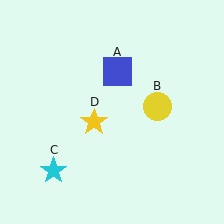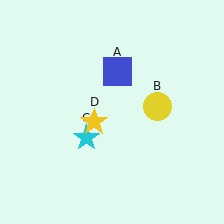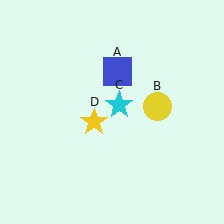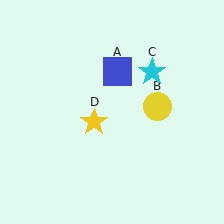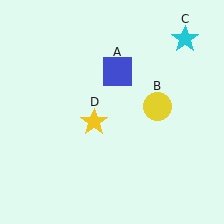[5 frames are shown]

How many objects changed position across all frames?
1 object changed position: cyan star (object C).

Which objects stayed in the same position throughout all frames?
Blue square (object A) and yellow circle (object B) and yellow star (object D) remained stationary.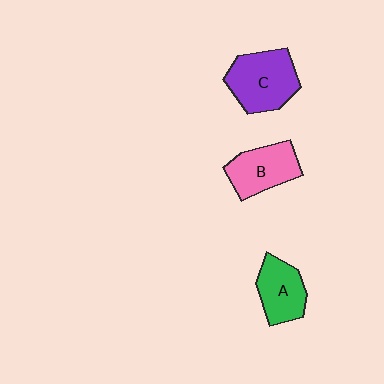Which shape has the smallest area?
Shape A (green).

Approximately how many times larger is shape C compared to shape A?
Approximately 1.4 times.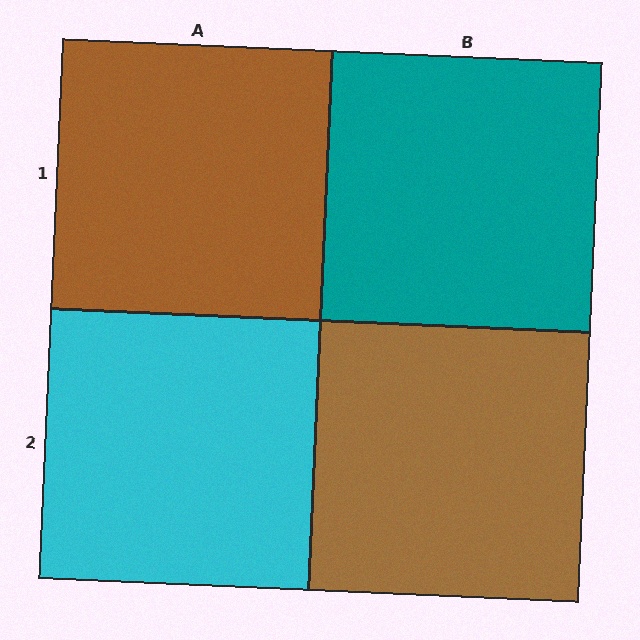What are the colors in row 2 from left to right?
Cyan, brown.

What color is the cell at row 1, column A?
Brown.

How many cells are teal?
1 cell is teal.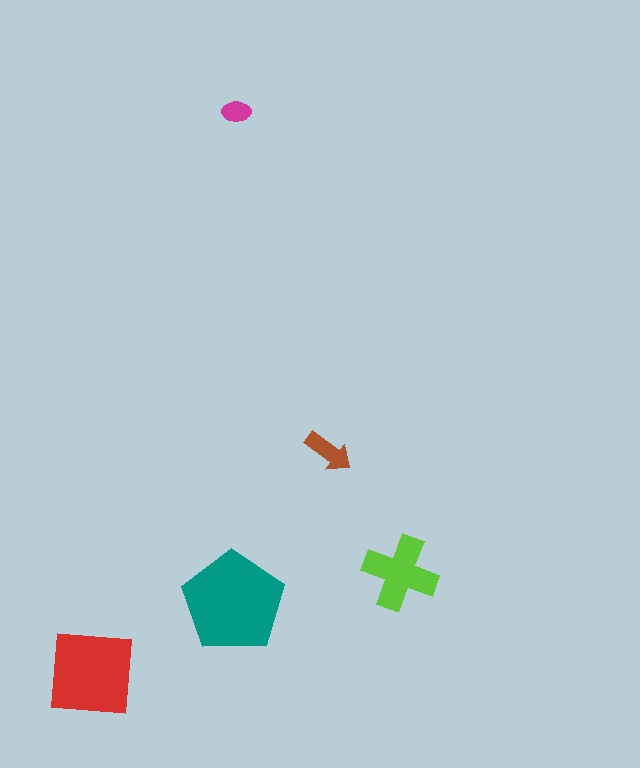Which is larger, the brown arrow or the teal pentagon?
The teal pentagon.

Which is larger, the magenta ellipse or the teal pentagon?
The teal pentagon.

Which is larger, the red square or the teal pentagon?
The teal pentagon.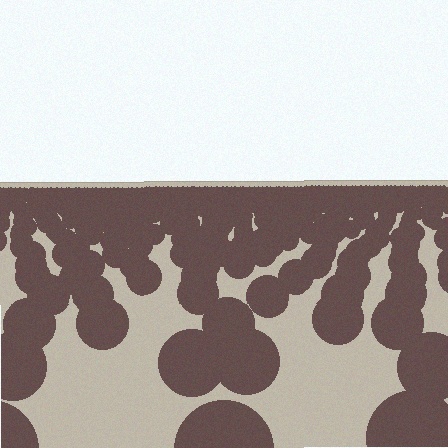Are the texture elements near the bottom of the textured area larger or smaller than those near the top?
Larger. Near the bottom, elements are closer to the viewer and appear at a bigger on-screen size.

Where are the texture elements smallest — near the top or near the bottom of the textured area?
Near the top.